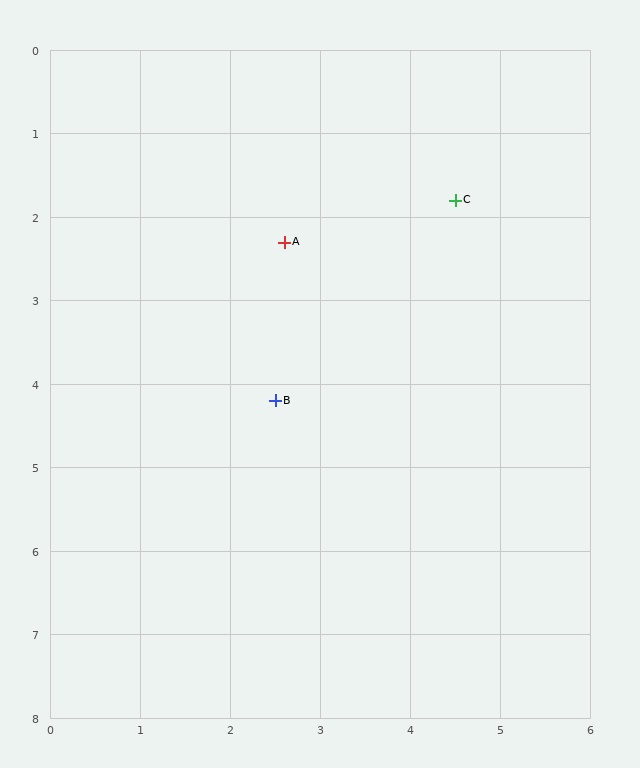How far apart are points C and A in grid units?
Points C and A are about 2.0 grid units apart.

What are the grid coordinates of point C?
Point C is at approximately (4.5, 1.8).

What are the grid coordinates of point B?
Point B is at approximately (2.5, 4.2).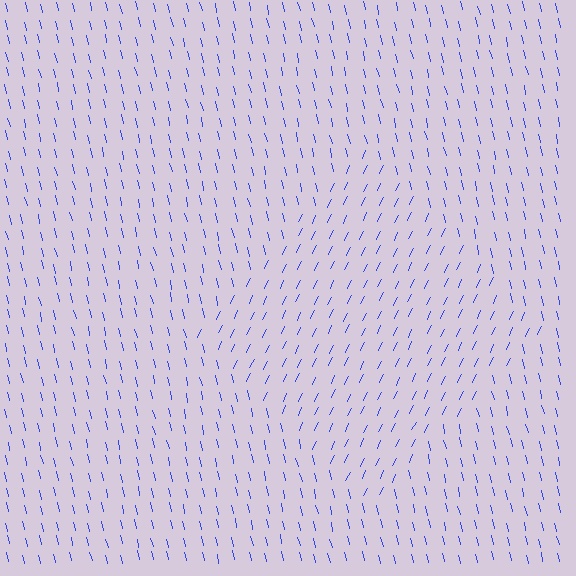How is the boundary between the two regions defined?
The boundary is defined purely by a change in line orientation (approximately 39 degrees difference). All lines are the same color and thickness.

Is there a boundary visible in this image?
Yes, there is a texture boundary formed by a change in line orientation.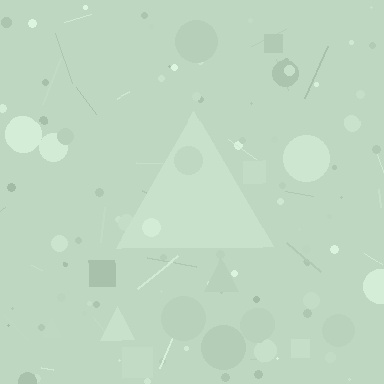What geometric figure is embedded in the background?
A triangle is embedded in the background.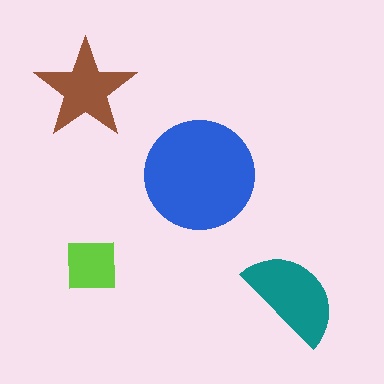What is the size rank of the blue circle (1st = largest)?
1st.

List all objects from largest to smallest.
The blue circle, the teal semicircle, the brown star, the lime square.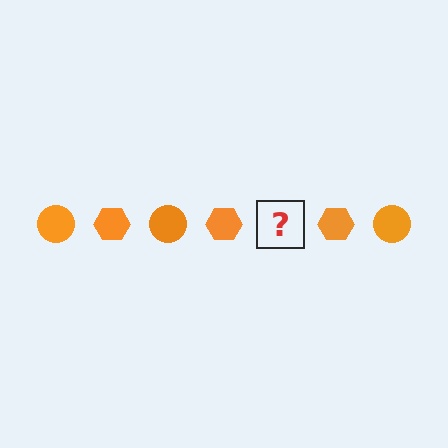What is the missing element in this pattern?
The missing element is an orange circle.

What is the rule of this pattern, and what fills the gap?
The rule is that the pattern cycles through circle, hexagon shapes in orange. The gap should be filled with an orange circle.